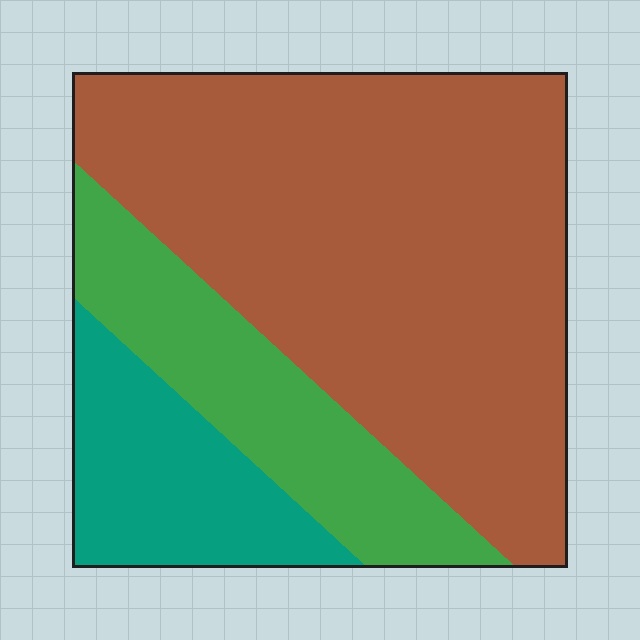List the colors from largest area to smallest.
From largest to smallest: brown, green, teal.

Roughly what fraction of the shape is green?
Green takes up about one fifth (1/5) of the shape.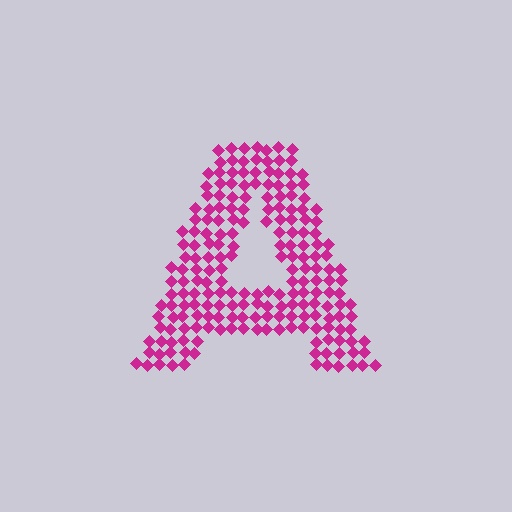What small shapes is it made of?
It is made of small diamonds.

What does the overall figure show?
The overall figure shows the letter A.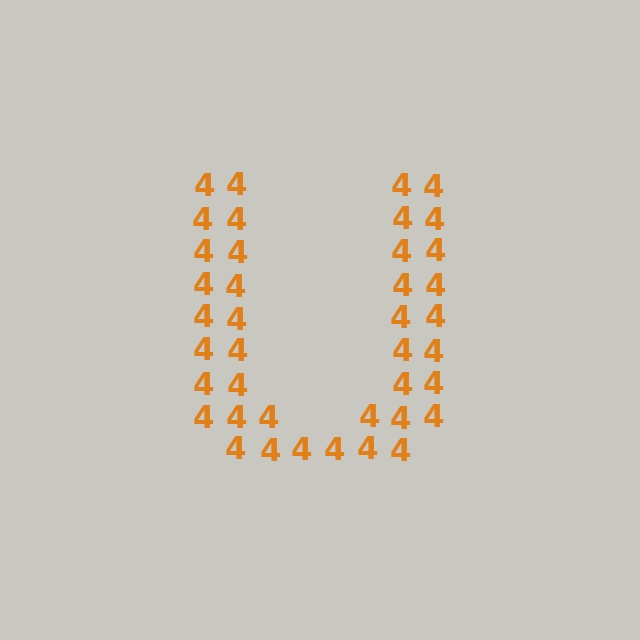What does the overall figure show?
The overall figure shows the letter U.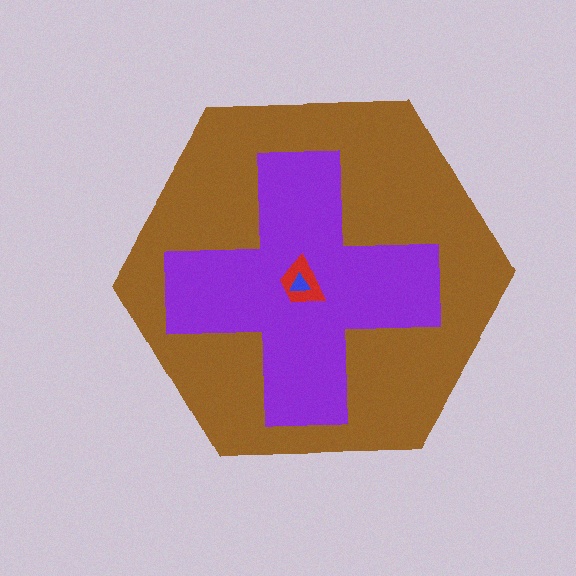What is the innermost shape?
The blue triangle.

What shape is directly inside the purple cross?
The red trapezoid.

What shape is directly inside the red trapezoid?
The blue triangle.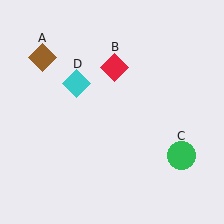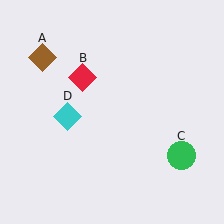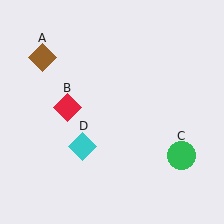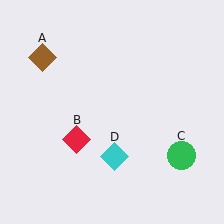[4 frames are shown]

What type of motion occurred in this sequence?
The red diamond (object B), cyan diamond (object D) rotated counterclockwise around the center of the scene.